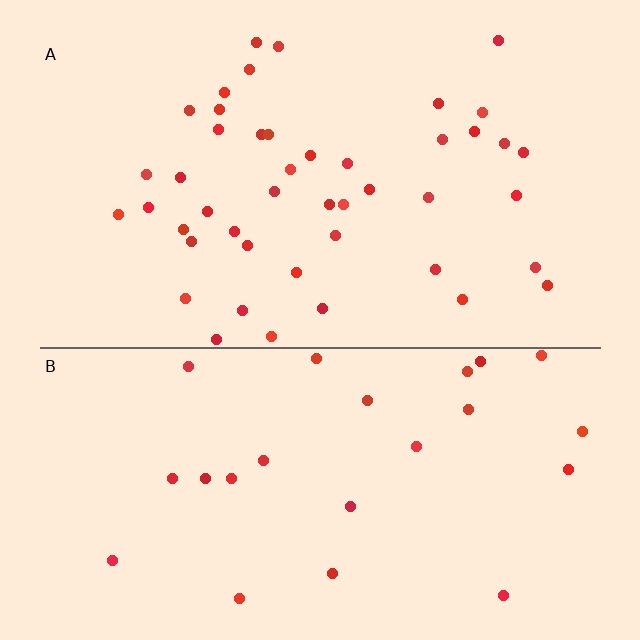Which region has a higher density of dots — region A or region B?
A (the top).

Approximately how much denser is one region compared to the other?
Approximately 1.9× — region A over region B.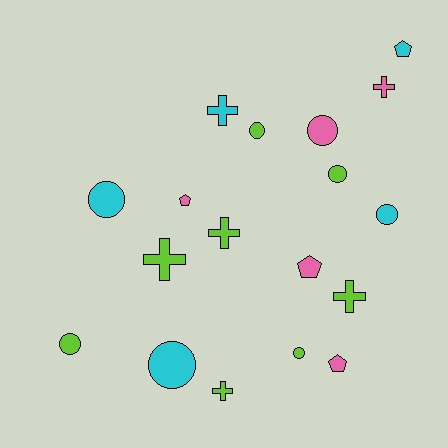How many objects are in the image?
There are 18 objects.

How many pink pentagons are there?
There are 3 pink pentagons.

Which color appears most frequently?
Lime, with 8 objects.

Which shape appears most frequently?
Circle, with 8 objects.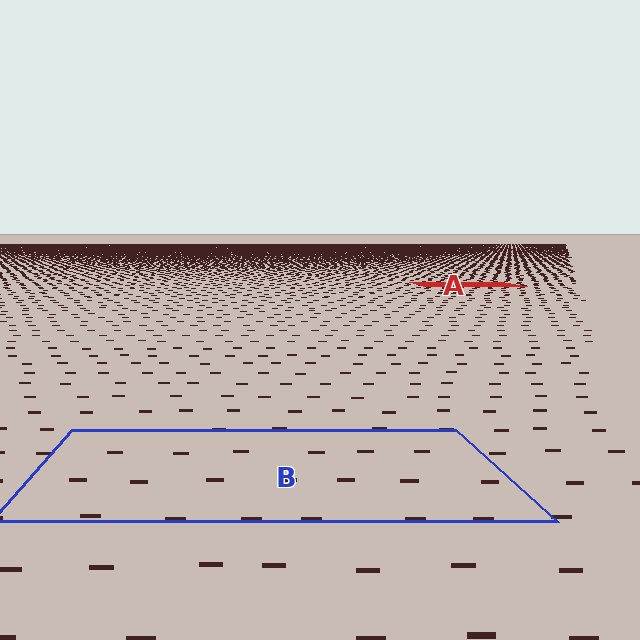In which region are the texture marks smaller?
The texture marks are smaller in region A, because it is farther away.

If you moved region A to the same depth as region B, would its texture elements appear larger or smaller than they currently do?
They would appear larger. At a closer depth, the same texture elements are projected at a bigger on-screen size.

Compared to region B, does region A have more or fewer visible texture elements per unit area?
Region A has more texture elements per unit area — they are packed more densely because it is farther away.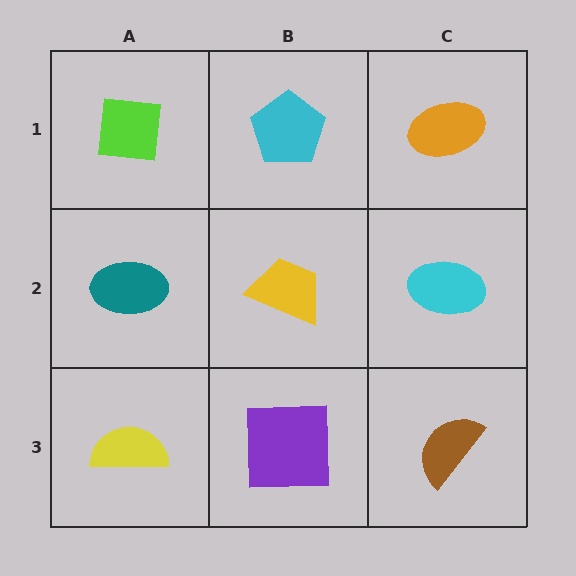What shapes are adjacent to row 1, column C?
A cyan ellipse (row 2, column C), a cyan pentagon (row 1, column B).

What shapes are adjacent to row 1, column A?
A teal ellipse (row 2, column A), a cyan pentagon (row 1, column B).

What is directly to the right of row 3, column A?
A purple square.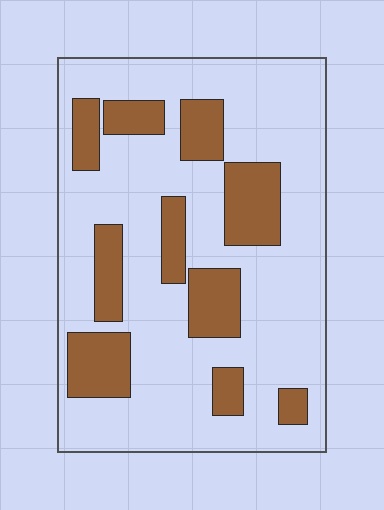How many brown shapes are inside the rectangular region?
10.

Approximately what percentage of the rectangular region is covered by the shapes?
Approximately 25%.